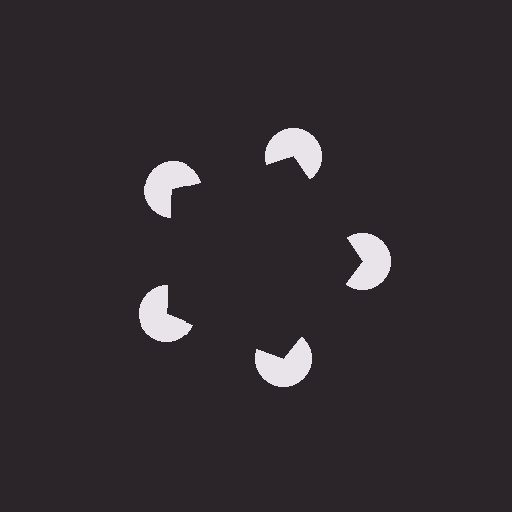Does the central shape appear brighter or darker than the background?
It typically appears slightly darker than the background, even though no actual brightness change is drawn.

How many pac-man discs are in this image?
There are 5 — one at each vertex of the illusory pentagon.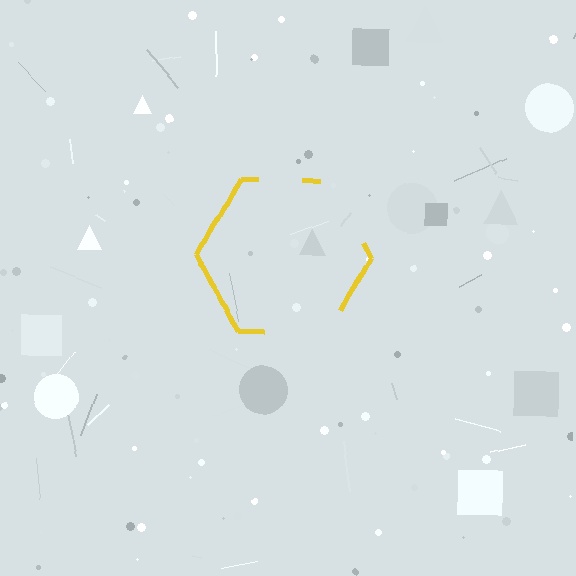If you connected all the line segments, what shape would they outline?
They would outline a hexagon.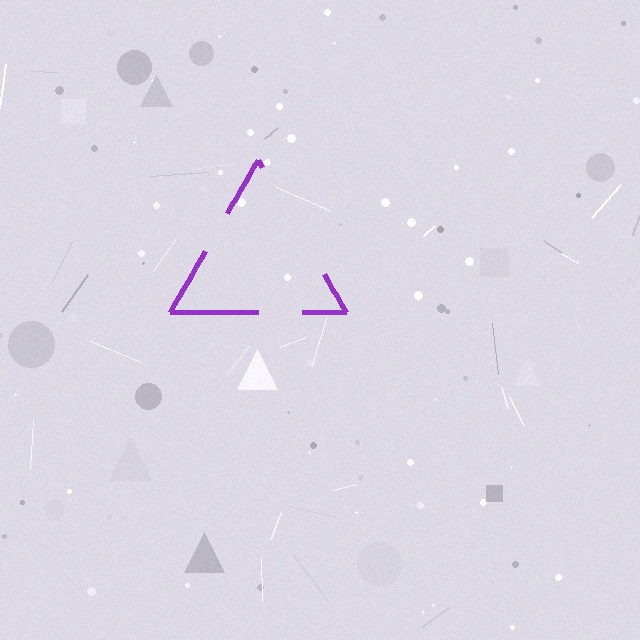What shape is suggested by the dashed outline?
The dashed outline suggests a triangle.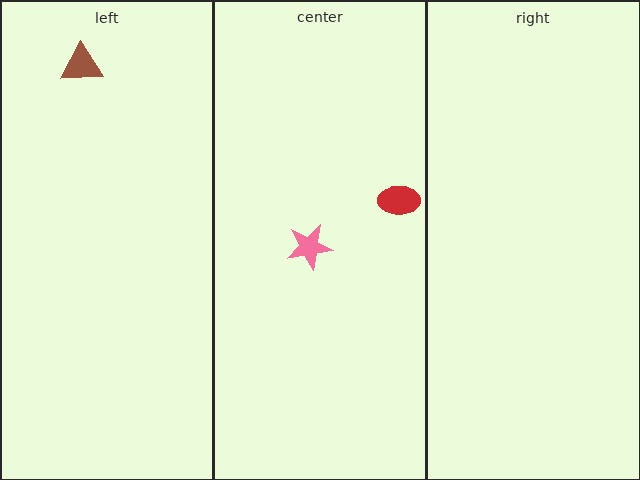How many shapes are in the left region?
1.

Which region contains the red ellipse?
The center region.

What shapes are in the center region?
The red ellipse, the pink star.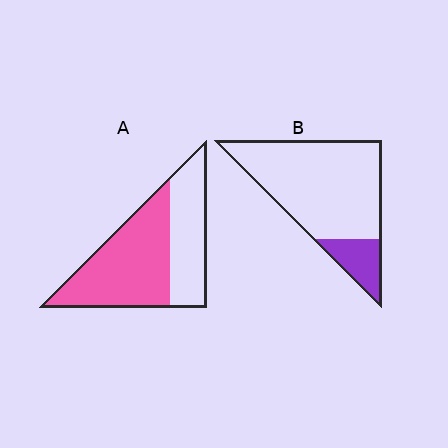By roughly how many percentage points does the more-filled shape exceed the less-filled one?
By roughly 45 percentage points (A over B).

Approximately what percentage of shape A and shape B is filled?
A is approximately 60% and B is approximately 15%.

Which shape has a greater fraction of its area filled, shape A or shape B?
Shape A.